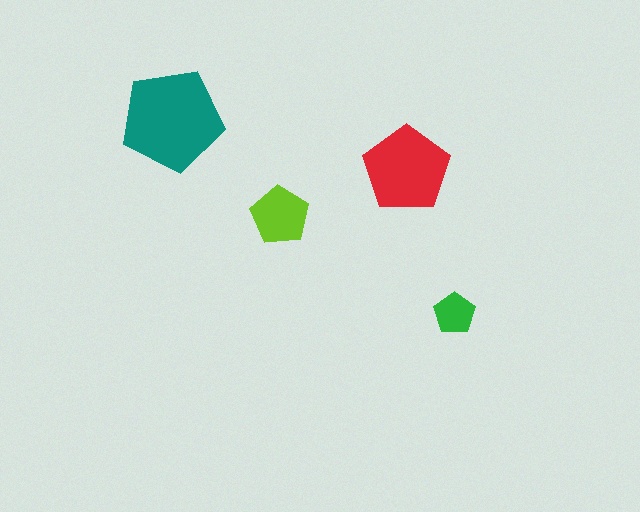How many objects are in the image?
There are 4 objects in the image.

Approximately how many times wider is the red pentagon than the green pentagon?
About 2 times wider.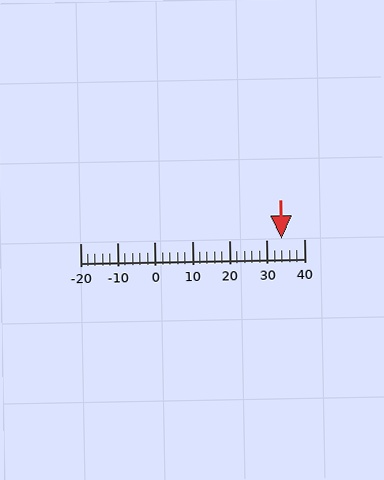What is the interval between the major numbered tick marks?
The major tick marks are spaced 10 units apart.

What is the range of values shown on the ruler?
The ruler shows values from -20 to 40.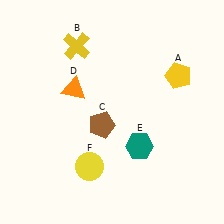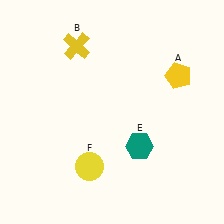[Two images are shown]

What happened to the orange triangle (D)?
The orange triangle (D) was removed in Image 2. It was in the top-left area of Image 1.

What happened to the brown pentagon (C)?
The brown pentagon (C) was removed in Image 2. It was in the bottom-left area of Image 1.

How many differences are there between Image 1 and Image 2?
There are 2 differences between the two images.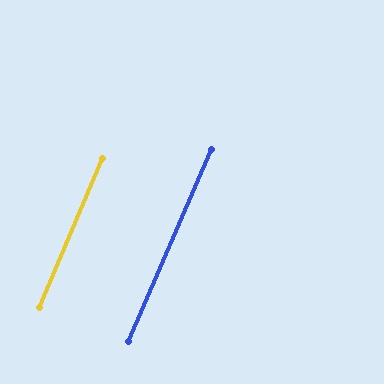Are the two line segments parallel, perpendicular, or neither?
Parallel — their directions differ by only 0.2°.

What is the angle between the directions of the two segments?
Approximately 0 degrees.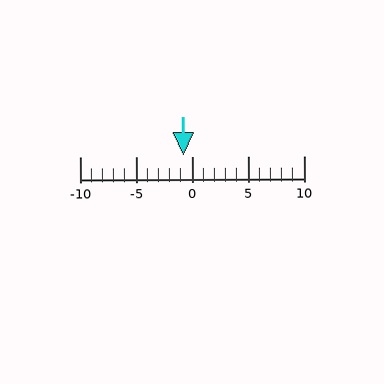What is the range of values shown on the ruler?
The ruler shows values from -10 to 10.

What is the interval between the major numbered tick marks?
The major tick marks are spaced 5 units apart.